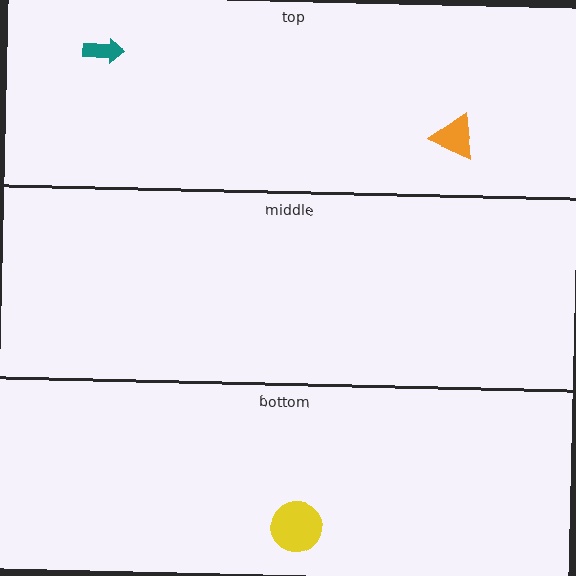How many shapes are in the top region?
2.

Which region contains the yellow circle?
The bottom region.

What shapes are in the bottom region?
The yellow circle.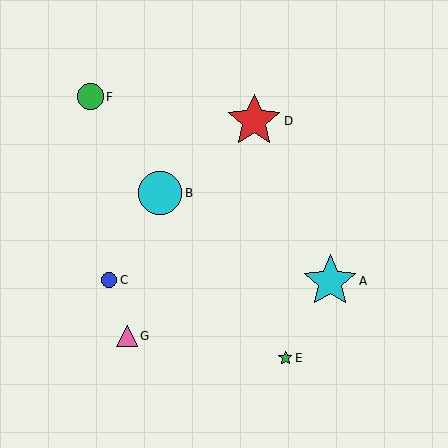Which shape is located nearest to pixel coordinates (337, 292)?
The cyan star (labeled A) at (330, 281) is nearest to that location.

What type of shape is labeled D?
Shape D is a red star.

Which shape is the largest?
The red star (labeled D) is the largest.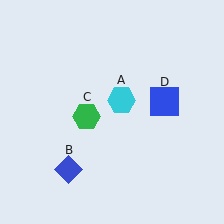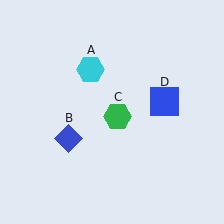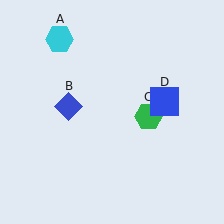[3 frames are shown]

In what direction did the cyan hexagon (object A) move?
The cyan hexagon (object A) moved up and to the left.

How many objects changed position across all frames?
3 objects changed position: cyan hexagon (object A), blue diamond (object B), green hexagon (object C).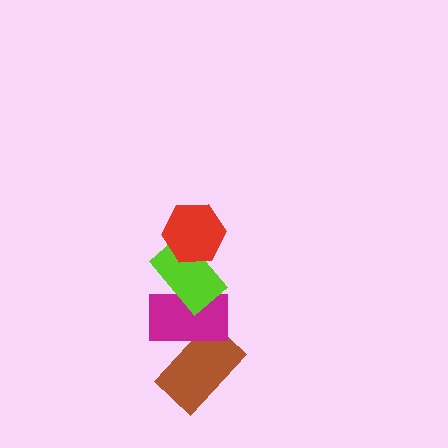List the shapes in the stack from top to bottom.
From top to bottom: the red hexagon, the lime rectangle, the magenta rectangle, the brown rectangle.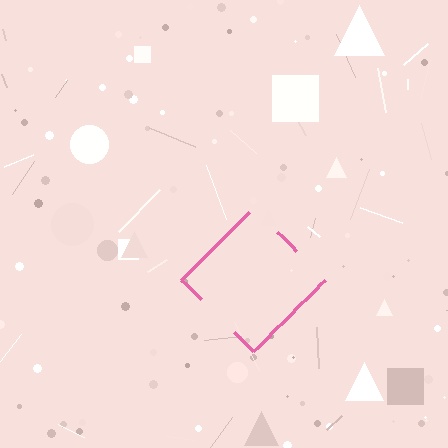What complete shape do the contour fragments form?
The contour fragments form a diamond.